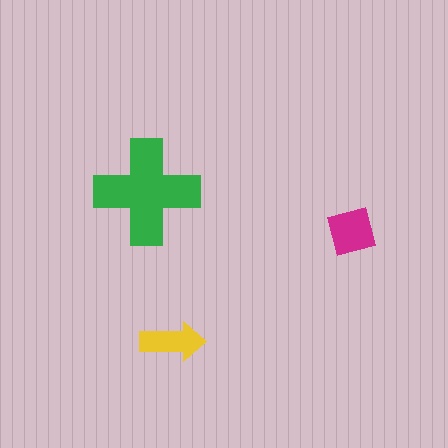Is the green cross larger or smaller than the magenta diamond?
Larger.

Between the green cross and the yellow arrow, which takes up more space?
The green cross.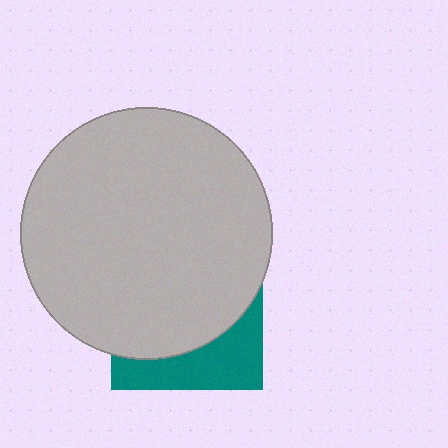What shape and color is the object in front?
The object in front is a light gray circle.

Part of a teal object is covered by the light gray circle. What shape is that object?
It is a square.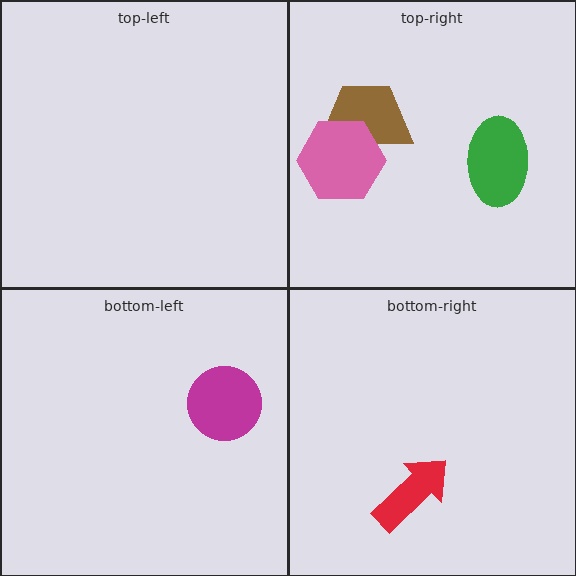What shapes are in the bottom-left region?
The magenta circle.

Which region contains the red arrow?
The bottom-right region.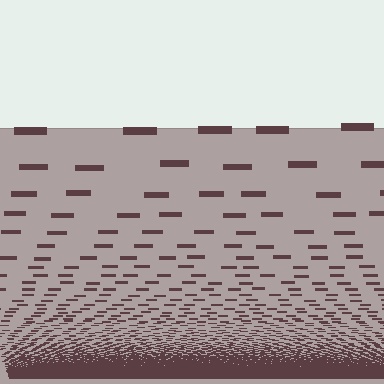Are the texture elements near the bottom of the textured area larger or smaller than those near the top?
Smaller. The gradient is inverted — elements near the bottom are smaller and denser.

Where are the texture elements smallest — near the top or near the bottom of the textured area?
Near the bottom.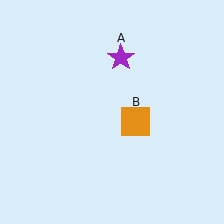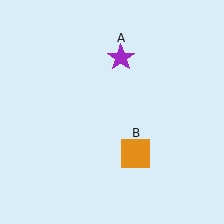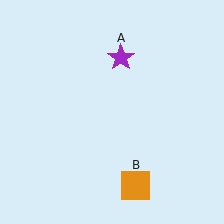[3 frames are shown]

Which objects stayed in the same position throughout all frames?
Purple star (object A) remained stationary.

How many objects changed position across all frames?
1 object changed position: orange square (object B).